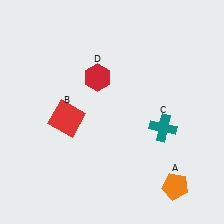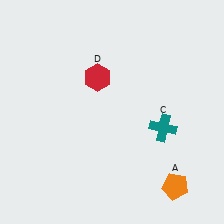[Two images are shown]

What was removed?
The red square (B) was removed in Image 2.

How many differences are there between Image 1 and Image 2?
There is 1 difference between the two images.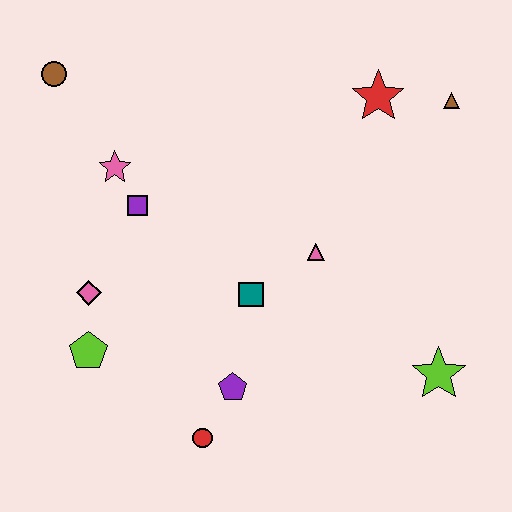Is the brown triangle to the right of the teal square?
Yes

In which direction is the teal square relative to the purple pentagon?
The teal square is above the purple pentagon.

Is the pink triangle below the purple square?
Yes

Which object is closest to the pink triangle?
The teal square is closest to the pink triangle.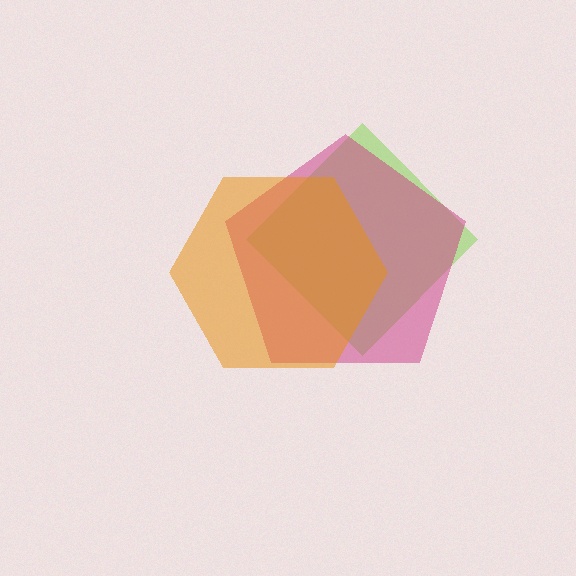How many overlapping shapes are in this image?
There are 3 overlapping shapes in the image.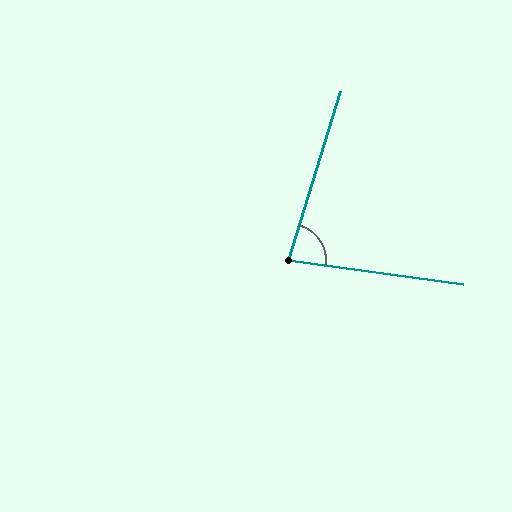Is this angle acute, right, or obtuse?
It is acute.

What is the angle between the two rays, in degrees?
Approximately 81 degrees.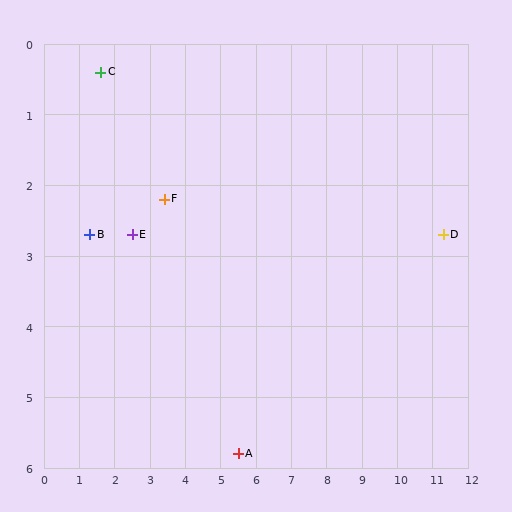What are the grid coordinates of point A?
Point A is at approximately (5.5, 5.8).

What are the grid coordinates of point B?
Point B is at approximately (1.3, 2.7).